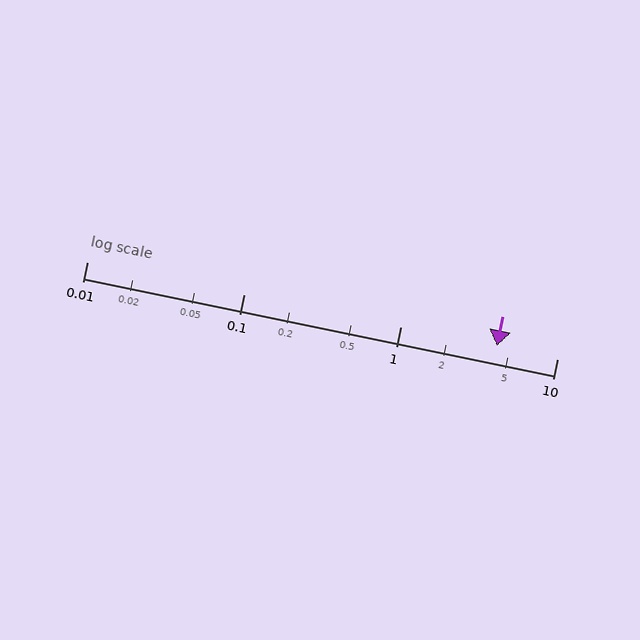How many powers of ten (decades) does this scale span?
The scale spans 3 decades, from 0.01 to 10.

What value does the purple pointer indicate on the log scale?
The pointer indicates approximately 4.1.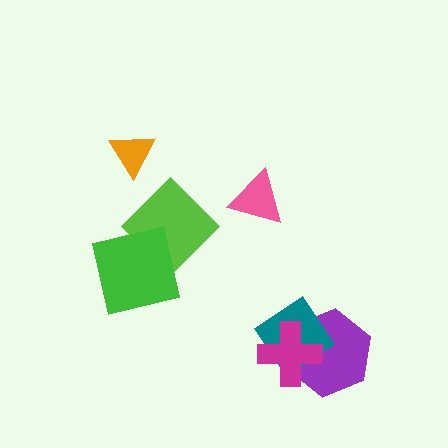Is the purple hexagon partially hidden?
Yes, it is partially covered by another shape.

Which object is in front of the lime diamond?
The green square is in front of the lime diamond.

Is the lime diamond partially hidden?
Yes, it is partially covered by another shape.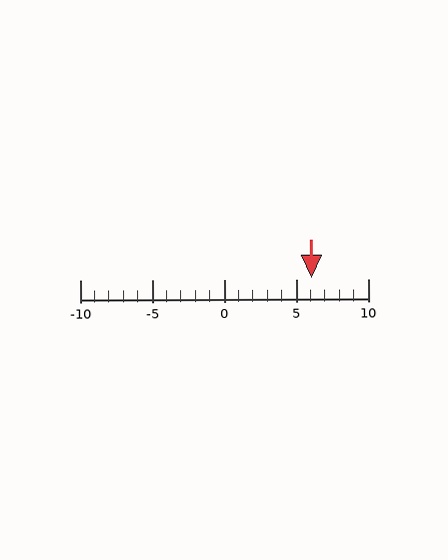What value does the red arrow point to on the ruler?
The red arrow points to approximately 6.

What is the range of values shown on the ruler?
The ruler shows values from -10 to 10.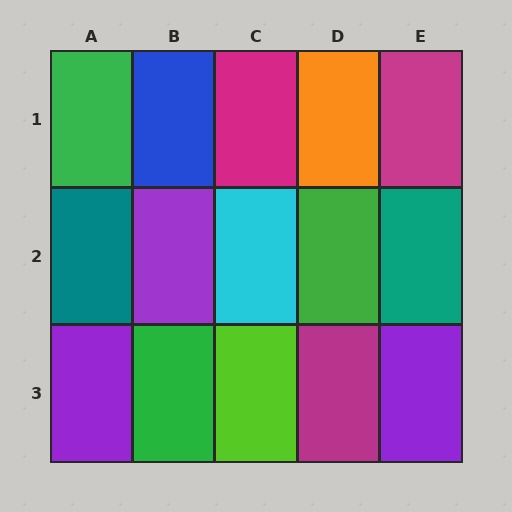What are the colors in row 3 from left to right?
Purple, green, lime, magenta, purple.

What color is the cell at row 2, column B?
Purple.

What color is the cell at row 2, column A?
Teal.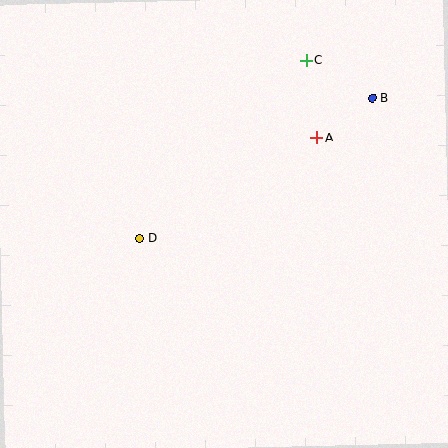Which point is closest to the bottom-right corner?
Point A is closest to the bottom-right corner.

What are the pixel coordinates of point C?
Point C is at (307, 60).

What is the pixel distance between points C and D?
The distance between C and D is 244 pixels.